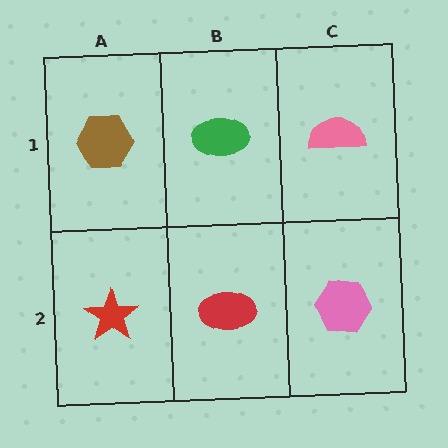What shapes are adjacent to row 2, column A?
A brown hexagon (row 1, column A), a red ellipse (row 2, column B).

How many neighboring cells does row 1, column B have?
3.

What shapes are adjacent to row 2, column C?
A pink semicircle (row 1, column C), a red ellipse (row 2, column B).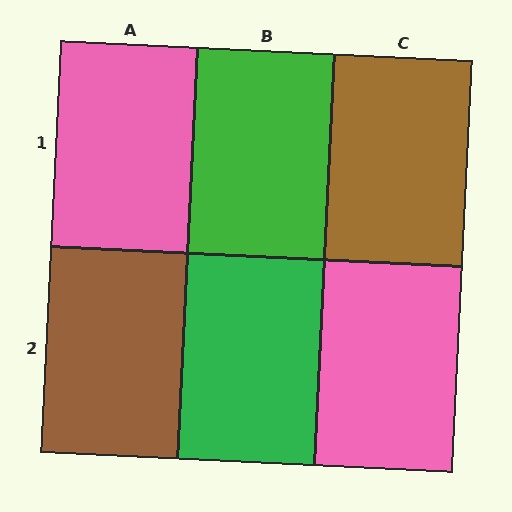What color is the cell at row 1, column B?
Green.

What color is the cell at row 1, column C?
Brown.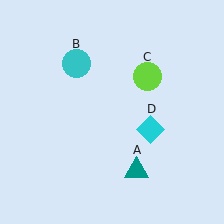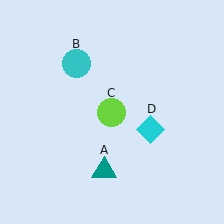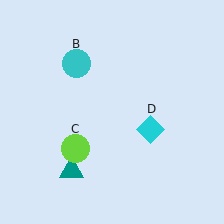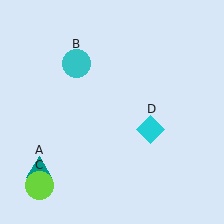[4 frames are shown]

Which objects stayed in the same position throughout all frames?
Cyan circle (object B) and cyan diamond (object D) remained stationary.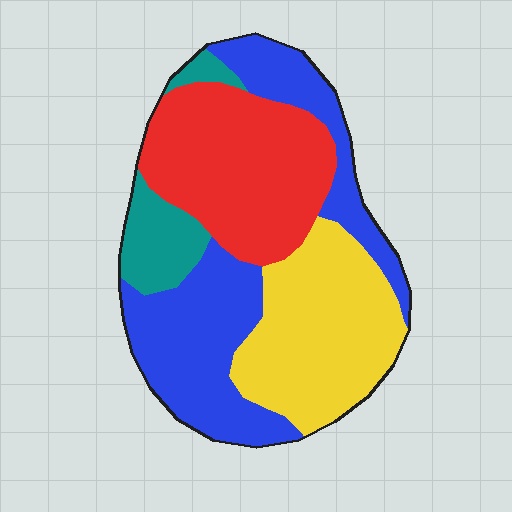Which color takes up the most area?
Blue, at roughly 35%.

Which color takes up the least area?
Teal, at roughly 10%.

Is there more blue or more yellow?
Blue.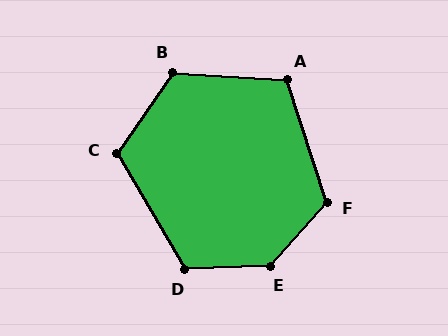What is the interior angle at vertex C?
Approximately 115 degrees (obtuse).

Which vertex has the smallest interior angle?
A, at approximately 112 degrees.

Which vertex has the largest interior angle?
E, at approximately 134 degrees.